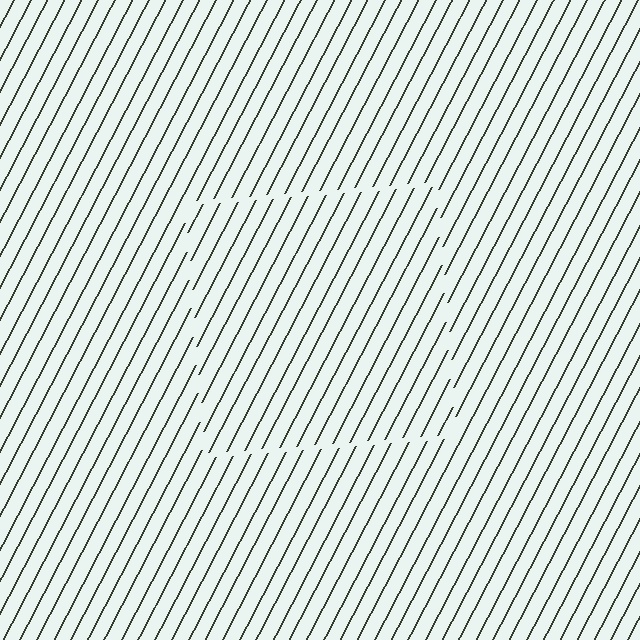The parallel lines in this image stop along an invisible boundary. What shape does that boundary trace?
An illusory square. The interior of the shape contains the same grating, shifted by half a period — the contour is defined by the phase discontinuity where line-ends from the inner and outer gratings abut.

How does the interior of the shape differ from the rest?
The interior of the shape contains the same grating, shifted by half a period — the contour is defined by the phase discontinuity where line-ends from the inner and outer gratings abut.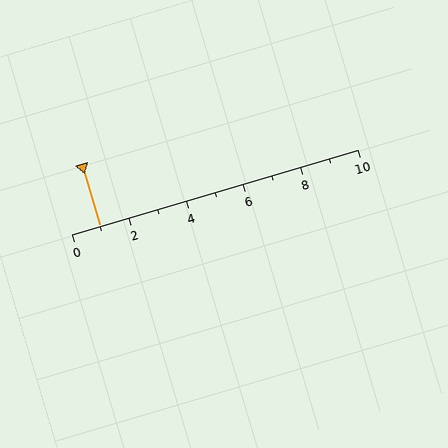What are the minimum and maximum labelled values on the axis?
The axis runs from 0 to 10.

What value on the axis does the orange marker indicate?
The marker indicates approximately 1.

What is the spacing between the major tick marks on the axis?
The major ticks are spaced 2 apart.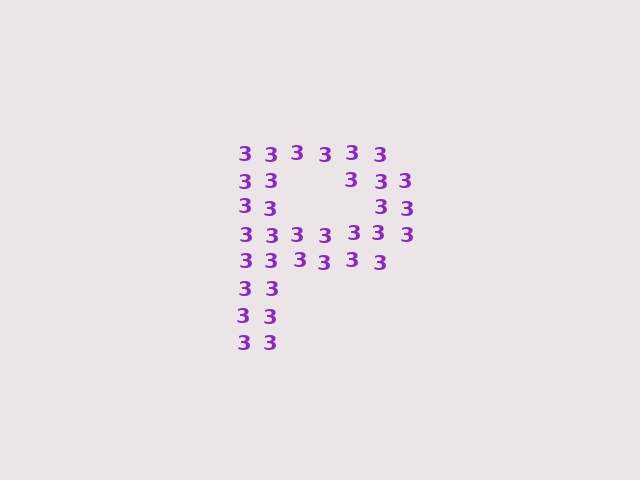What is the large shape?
The large shape is the letter P.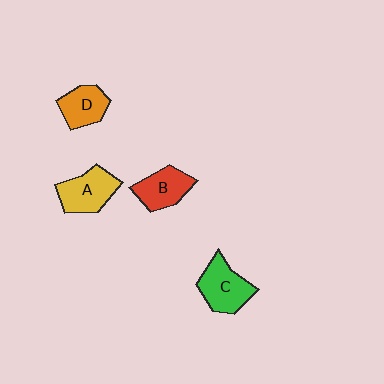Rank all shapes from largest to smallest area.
From largest to smallest: C (green), A (yellow), B (red), D (orange).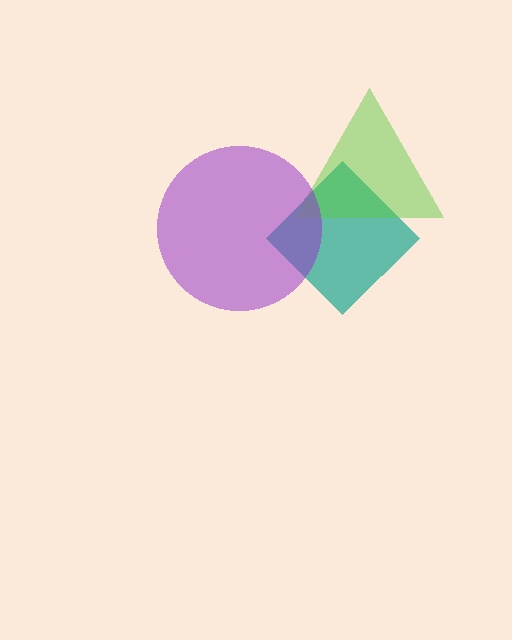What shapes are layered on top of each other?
The layered shapes are: a teal diamond, a lime triangle, a purple circle.